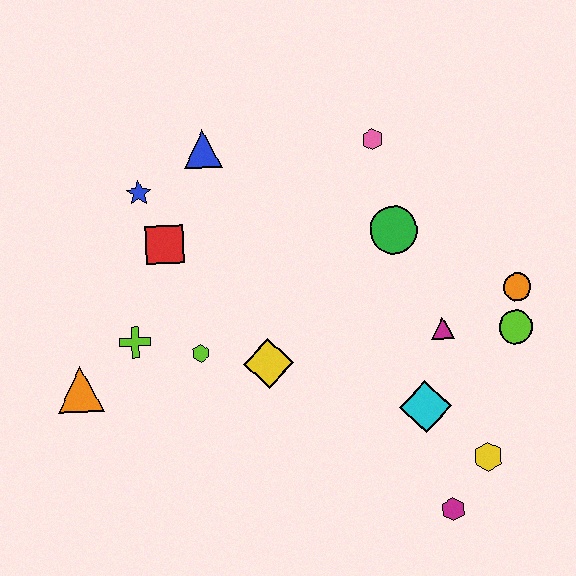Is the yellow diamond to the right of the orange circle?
No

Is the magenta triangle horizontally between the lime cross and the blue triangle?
No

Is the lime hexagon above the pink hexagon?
No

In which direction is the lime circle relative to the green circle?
The lime circle is to the right of the green circle.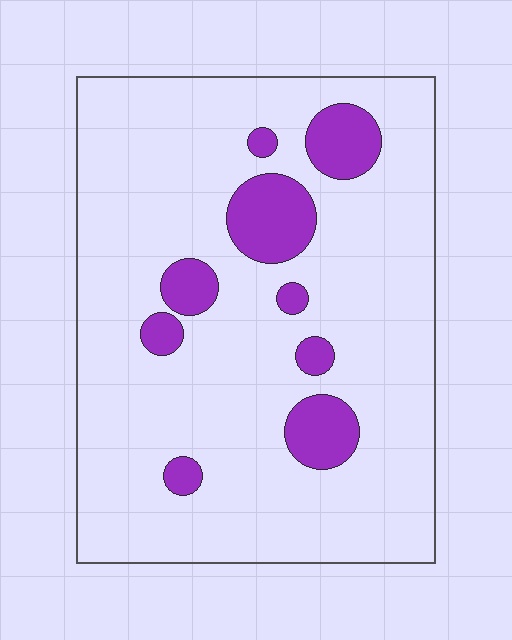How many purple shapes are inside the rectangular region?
9.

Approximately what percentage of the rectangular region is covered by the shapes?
Approximately 15%.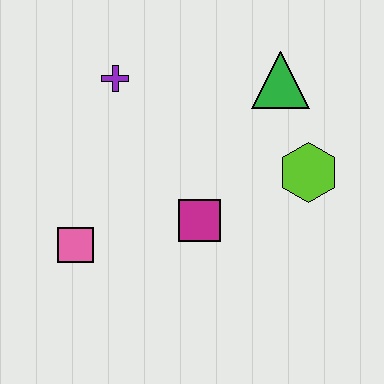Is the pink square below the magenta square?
Yes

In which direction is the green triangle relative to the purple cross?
The green triangle is to the right of the purple cross.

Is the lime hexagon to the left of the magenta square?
No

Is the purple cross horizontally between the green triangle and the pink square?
Yes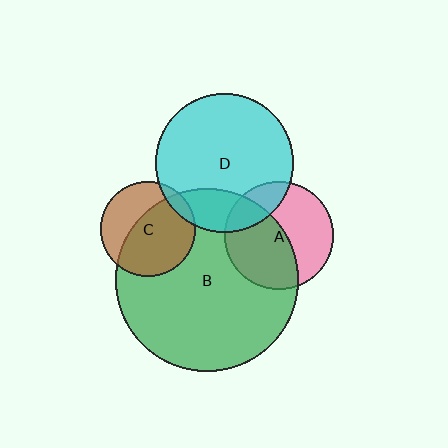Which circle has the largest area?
Circle B (green).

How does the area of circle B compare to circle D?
Approximately 1.7 times.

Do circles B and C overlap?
Yes.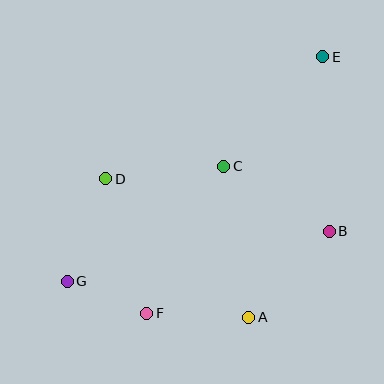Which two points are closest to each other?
Points F and G are closest to each other.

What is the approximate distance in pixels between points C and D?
The distance between C and D is approximately 119 pixels.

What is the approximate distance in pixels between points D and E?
The distance between D and E is approximately 249 pixels.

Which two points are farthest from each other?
Points E and G are farthest from each other.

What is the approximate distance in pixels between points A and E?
The distance between A and E is approximately 270 pixels.